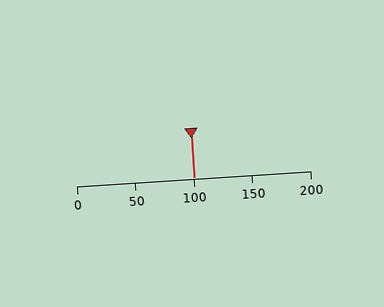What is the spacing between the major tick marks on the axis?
The major ticks are spaced 50 apart.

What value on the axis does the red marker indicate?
The marker indicates approximately 100.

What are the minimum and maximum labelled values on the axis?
The axis runs from 0 to 200.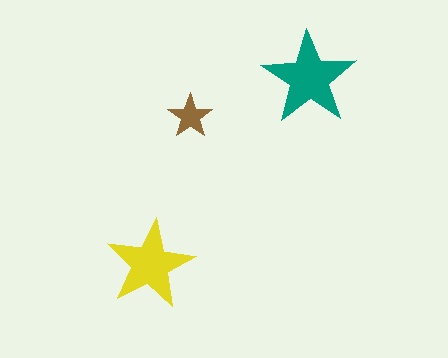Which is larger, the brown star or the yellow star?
The yellow one.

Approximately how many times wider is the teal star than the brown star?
About 2 times wider.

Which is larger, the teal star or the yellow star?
The teal one.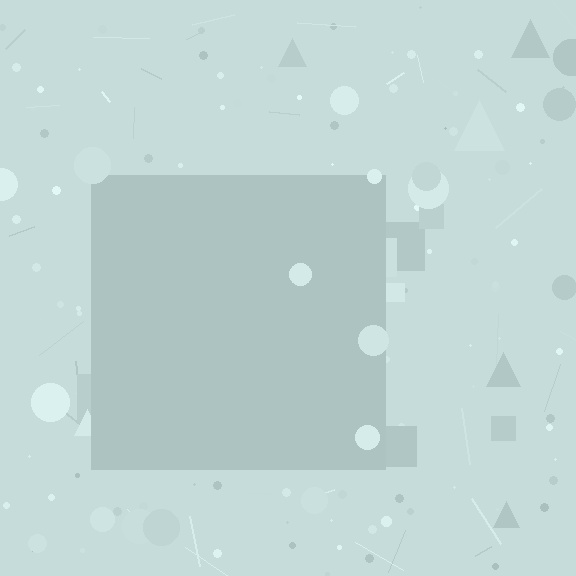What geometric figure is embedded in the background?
A square is embedded in the background.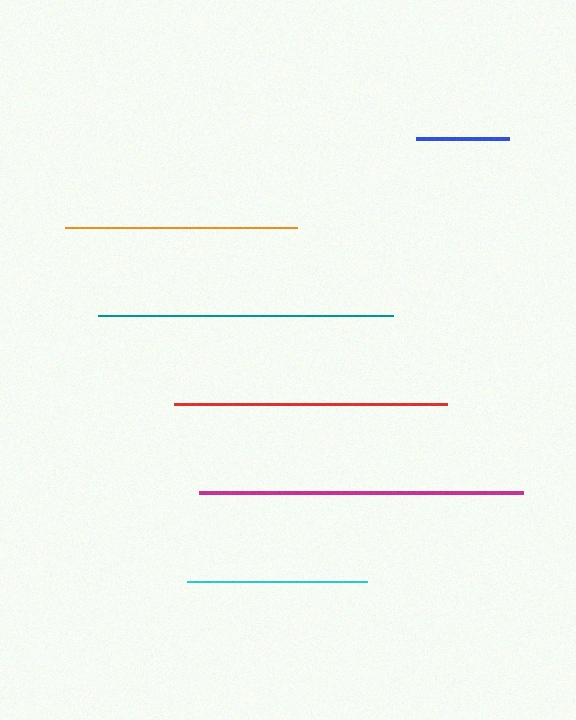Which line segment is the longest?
The magenta line is the longest at approximately 324 pixels.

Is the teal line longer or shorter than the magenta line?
The magenta line is longer than the teal line.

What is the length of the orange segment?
The orange segment is approximately 232 pixels long.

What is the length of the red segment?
The red segment is approximately 273 pixels long.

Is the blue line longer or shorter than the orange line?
The orange line is longer than the blue line.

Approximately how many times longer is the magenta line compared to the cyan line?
The magenta line is approximately 1.8 times the length of the cyan line.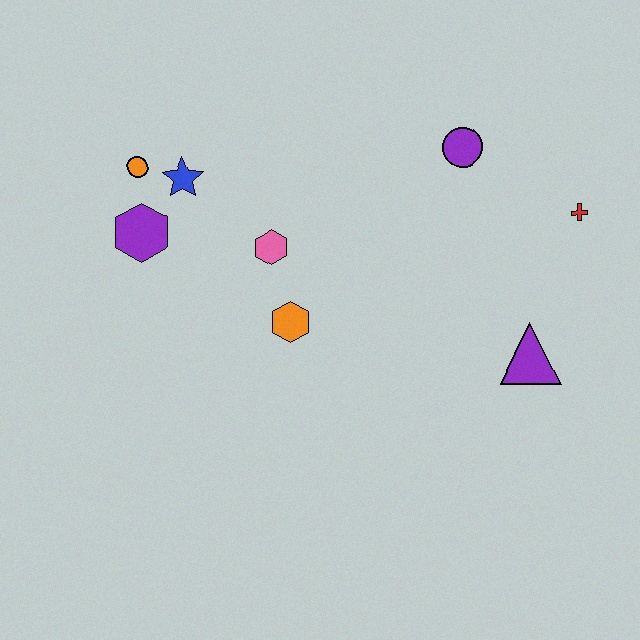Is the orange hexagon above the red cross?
No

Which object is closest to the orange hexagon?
The pink hexagon is closest to the orange hexagon.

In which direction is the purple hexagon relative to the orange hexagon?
The purple hexagon is to the left of the orange hexagon.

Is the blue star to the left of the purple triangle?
Yes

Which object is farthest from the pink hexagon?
The red cross is farthest from the pink hexagon.